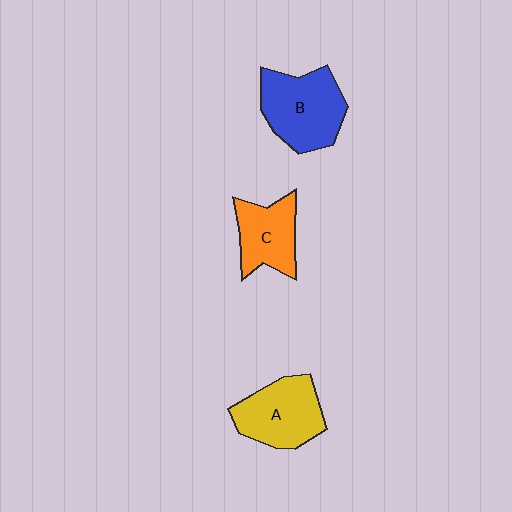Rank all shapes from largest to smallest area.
From largest to smallest: B (blue), A (yellow), C (orange).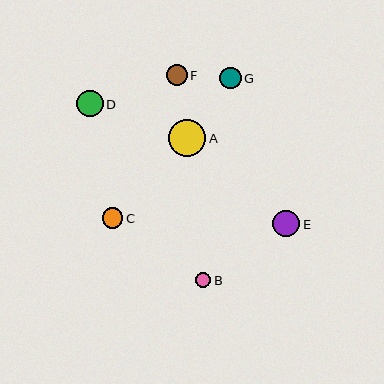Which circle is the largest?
Circle A is the largest with a size of approximately 37 pixels.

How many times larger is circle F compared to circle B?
Circle F is approximately 1.4 times the size of circle B.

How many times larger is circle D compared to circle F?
Circle D is approximately 1.3 times the size of circle F.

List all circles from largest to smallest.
From largest to smallest: A, E, D, G, F, C, B.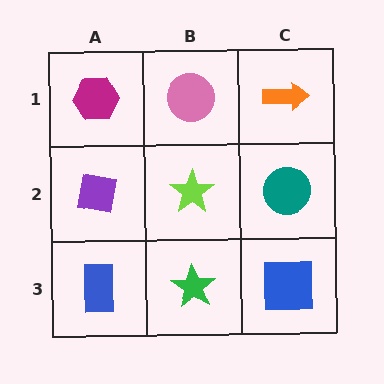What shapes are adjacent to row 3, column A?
A purple square (row 2, column A), a green star (row 3, column B).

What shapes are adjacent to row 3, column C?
A teal circle (row 2, column C), a green star (row 3, column B).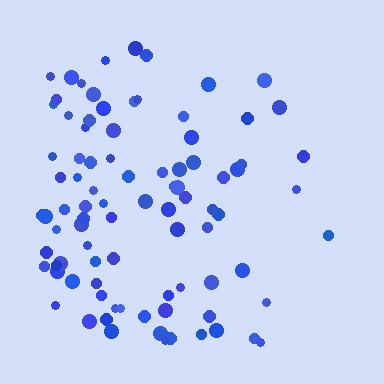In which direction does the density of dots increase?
From right to left, with the left side densest.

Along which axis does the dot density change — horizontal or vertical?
Horizontal.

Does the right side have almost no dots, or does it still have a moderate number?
Still a moderate number, just noticeably fewer than the left.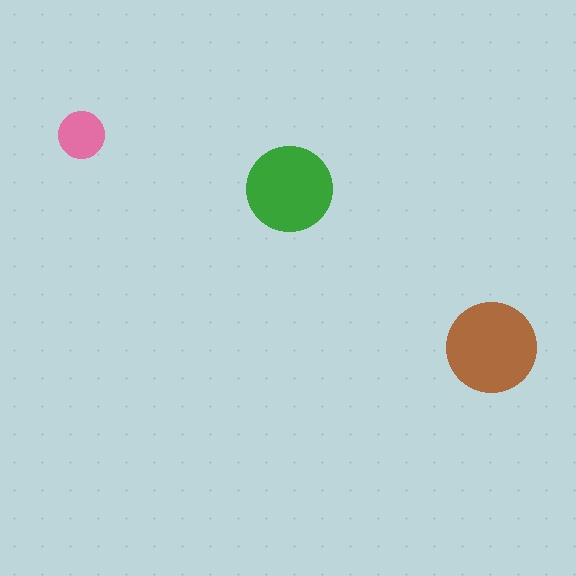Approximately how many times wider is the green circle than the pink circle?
About 2 times wider.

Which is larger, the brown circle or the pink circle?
The brown one.